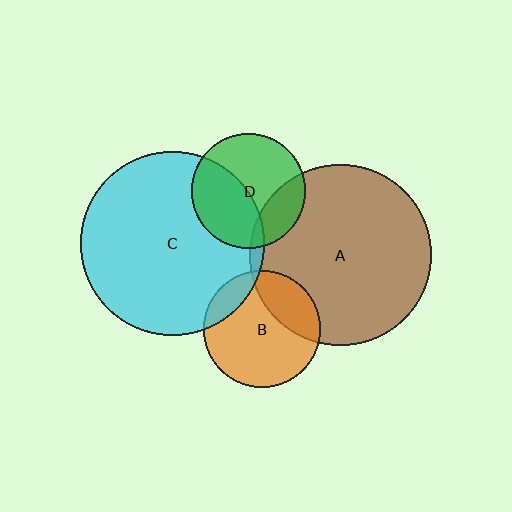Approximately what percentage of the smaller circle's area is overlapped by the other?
Approximately 45%.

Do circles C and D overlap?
Yes.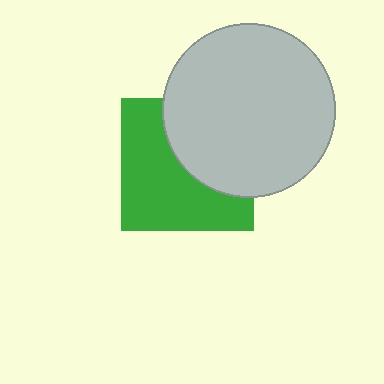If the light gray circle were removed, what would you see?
You would see the complete green square.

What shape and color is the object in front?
The object in front is a light gray circle.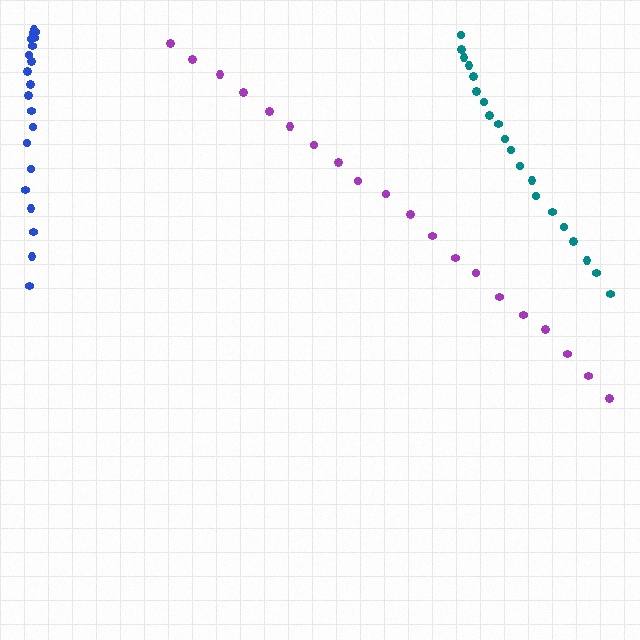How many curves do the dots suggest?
There are 3 distinct paths.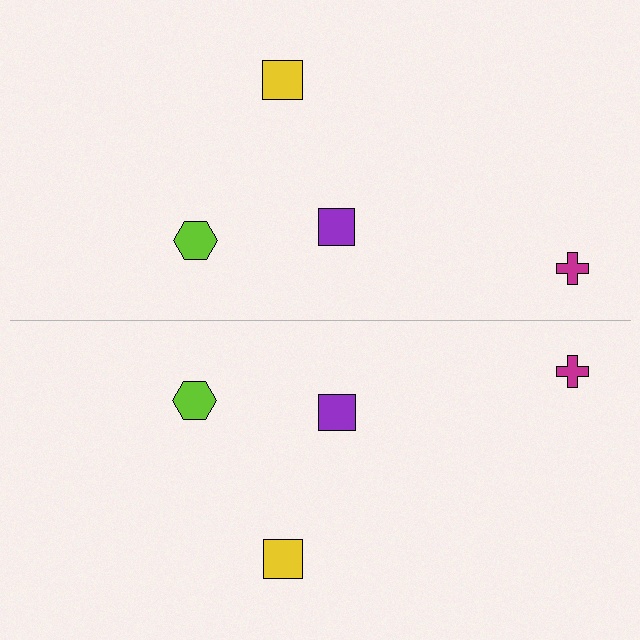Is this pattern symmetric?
Yes, this pattern has bilateral (reflection) symmetry.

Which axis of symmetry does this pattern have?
The pattern has a horizontal axis of symmetry running through the center of the image.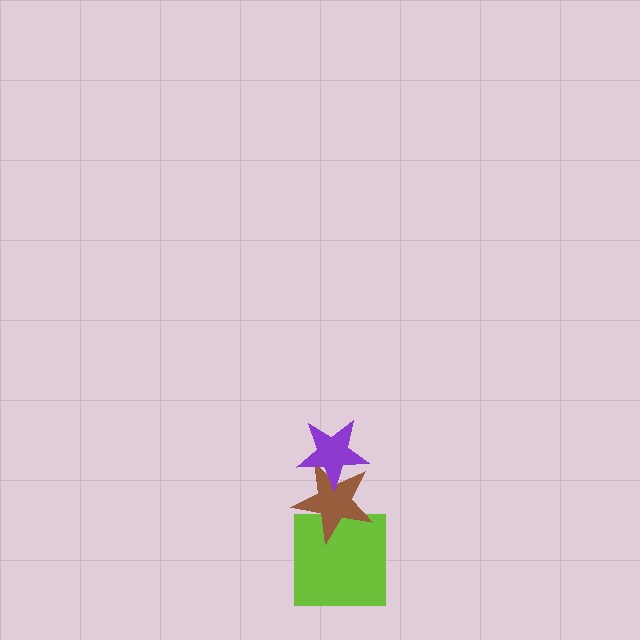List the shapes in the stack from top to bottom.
From top to bottom: the purple star, the brown star, the lime square.